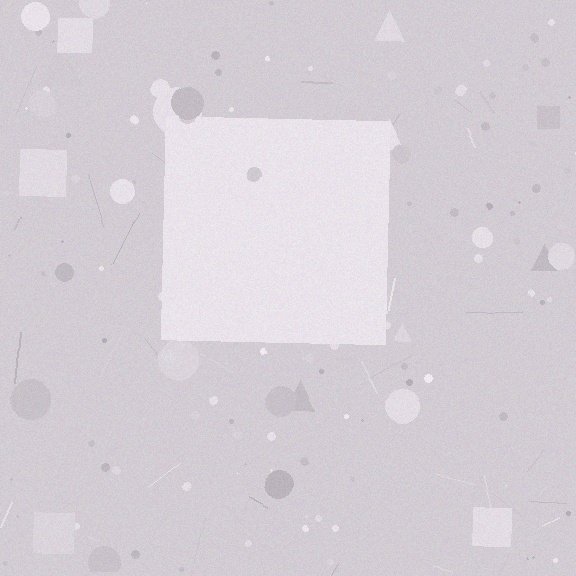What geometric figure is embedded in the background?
A square is embedded in the background.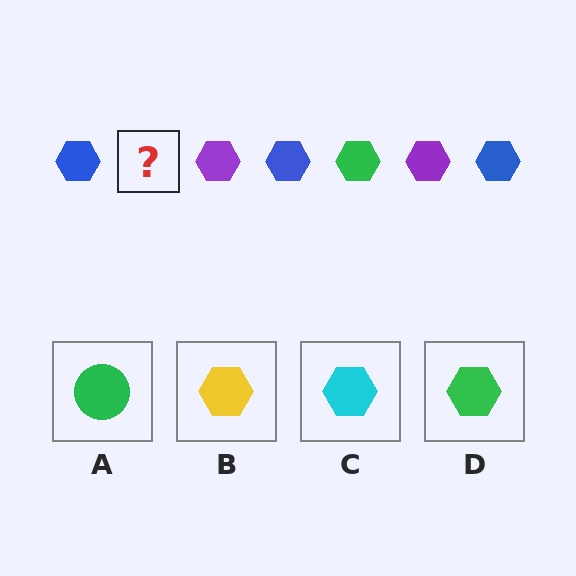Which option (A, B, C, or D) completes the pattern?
D.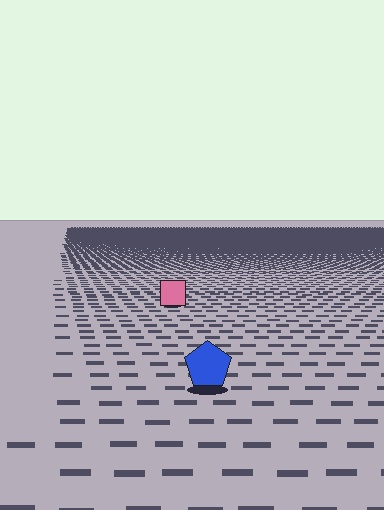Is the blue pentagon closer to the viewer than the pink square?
Yes. The blue pentagon is closer — you can tell from the texture gradient: the ground texture is coarser near it.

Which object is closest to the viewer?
The blue pentagon is closest. The texture marks near it are larger and more spread out.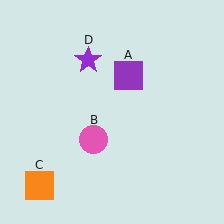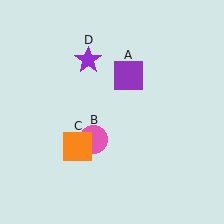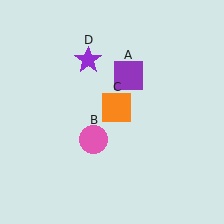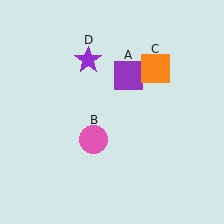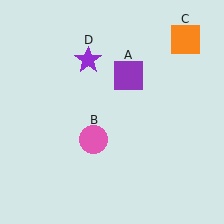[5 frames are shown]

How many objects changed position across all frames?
1 object changed position: orange square (object C).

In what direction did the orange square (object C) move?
The orange square (object C) moved up and to the right.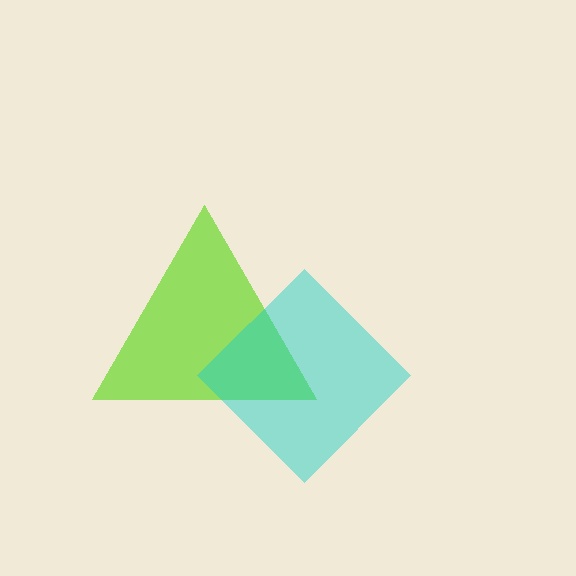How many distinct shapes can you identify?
There are 2 distinct shapes: a lime triangle, a cyan diamond.